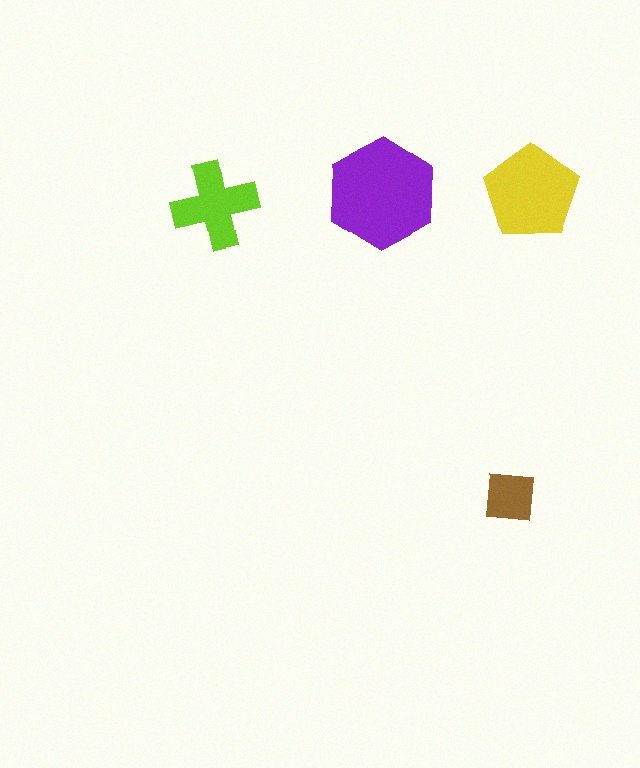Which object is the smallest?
The brown square.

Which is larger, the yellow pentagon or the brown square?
The yellow pentagon.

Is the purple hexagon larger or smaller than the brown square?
Larger.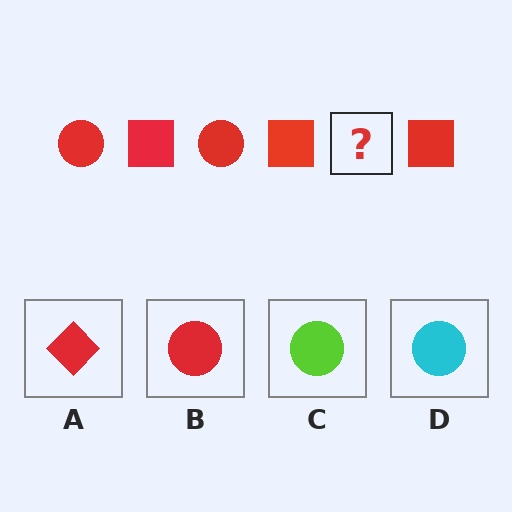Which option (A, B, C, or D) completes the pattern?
B.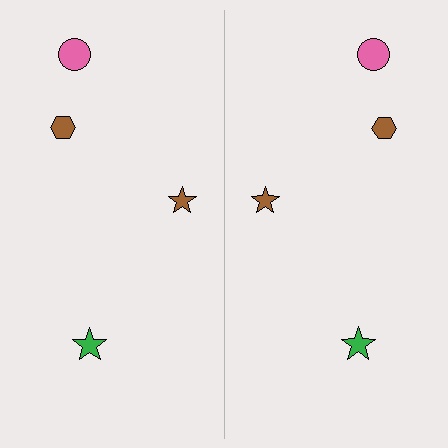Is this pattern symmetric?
Yes, this pattern has bilateral (reflection) symmetry.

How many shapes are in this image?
There are 8 shapes in this image.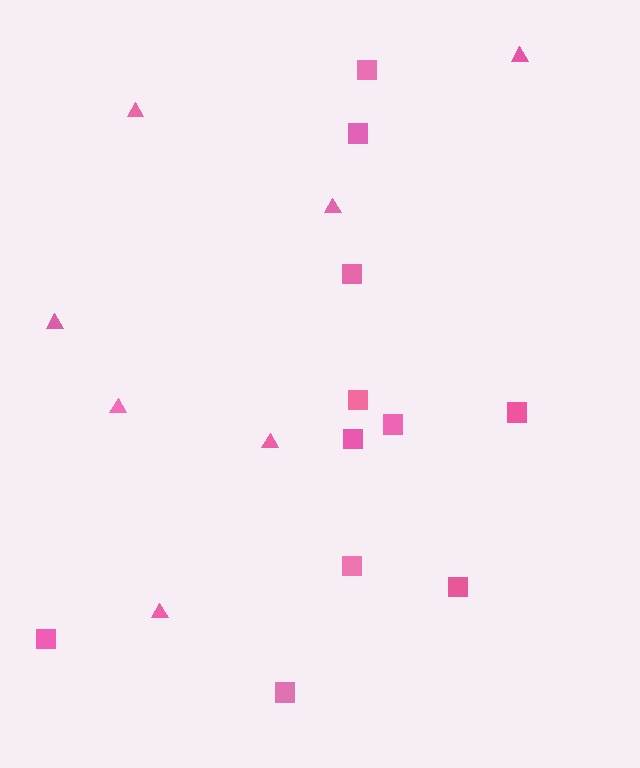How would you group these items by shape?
There are 2 groups: one group of squares (11) and one group of triangles (7).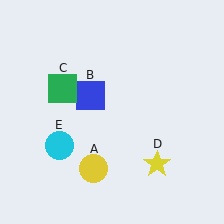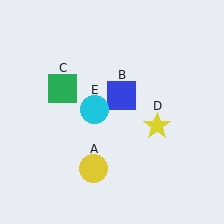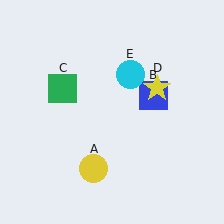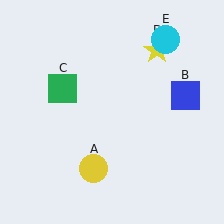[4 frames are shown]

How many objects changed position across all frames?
3 objects changed position: blue square (object B), yellow star (object D), cyan circle (object E).